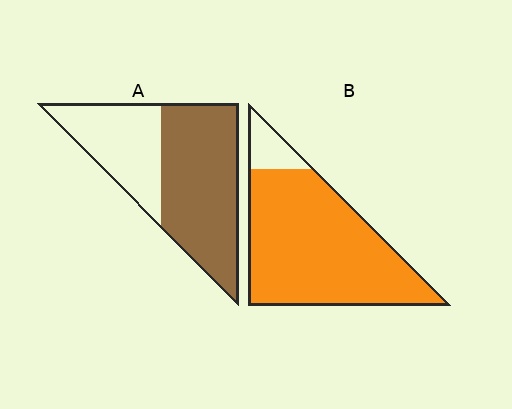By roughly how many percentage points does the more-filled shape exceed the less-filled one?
By roughly 25 percentage points (B over A).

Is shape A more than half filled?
Yes.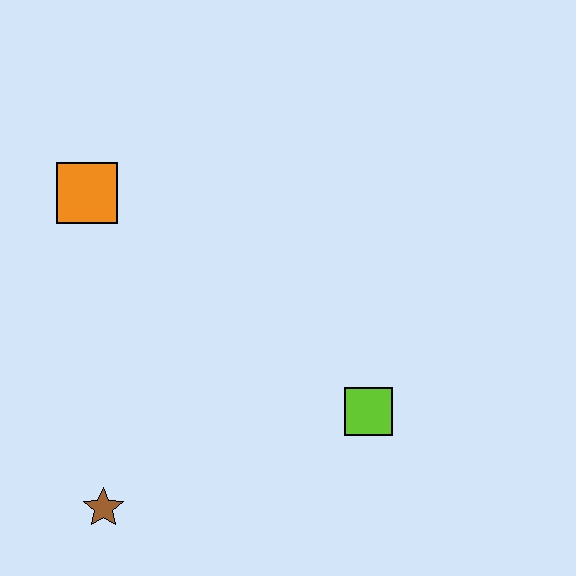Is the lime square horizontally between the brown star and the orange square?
No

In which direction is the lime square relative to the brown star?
The lime square is to the right of the brown star.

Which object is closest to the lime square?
The brown star is closest to the lime square.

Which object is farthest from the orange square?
The lime square is farthest from the orange square.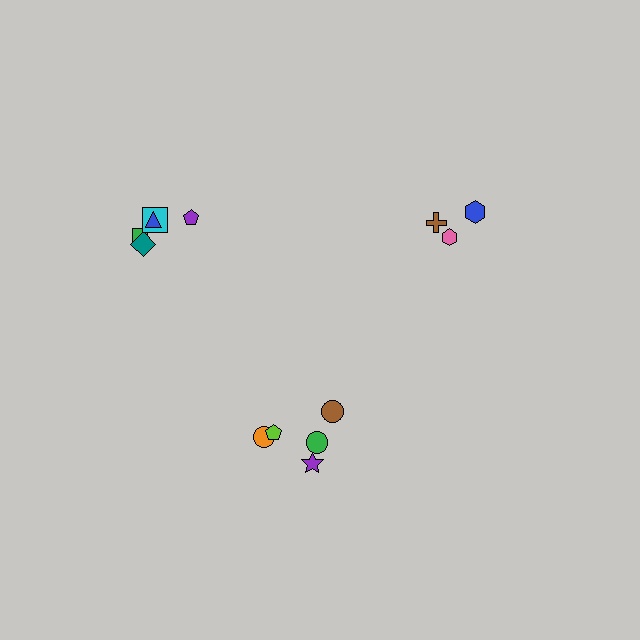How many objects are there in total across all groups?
There are 13 objects.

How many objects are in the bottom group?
There are 5 objects.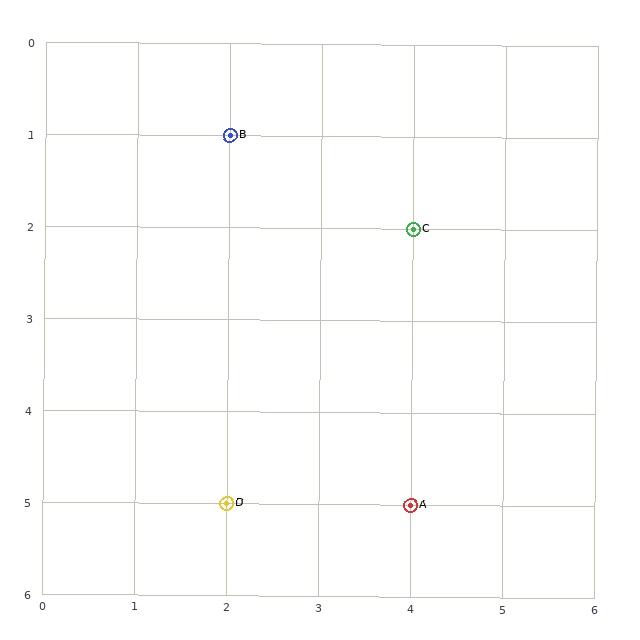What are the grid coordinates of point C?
Point C is at grid coordinates (4, 2).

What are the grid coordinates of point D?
Point D is at grid coordinates (2, 5).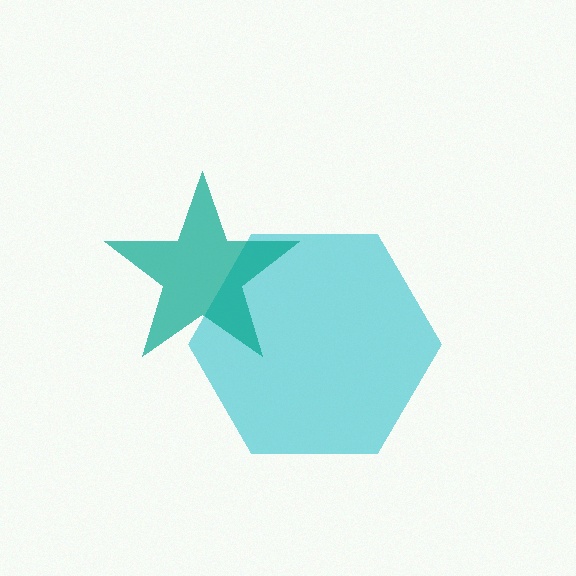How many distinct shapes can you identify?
There are 2 distinct shapes: a cyan hexagon, a teal star.